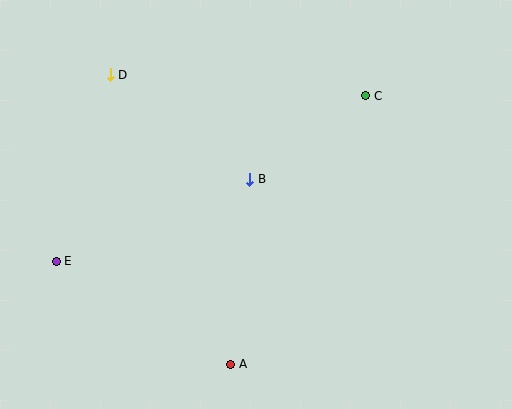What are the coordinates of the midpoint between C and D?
The midpoint between C and D is at (238, 85).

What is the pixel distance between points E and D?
The distance between E and D is 194 pixels.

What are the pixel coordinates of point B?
Point B is at (250, 179).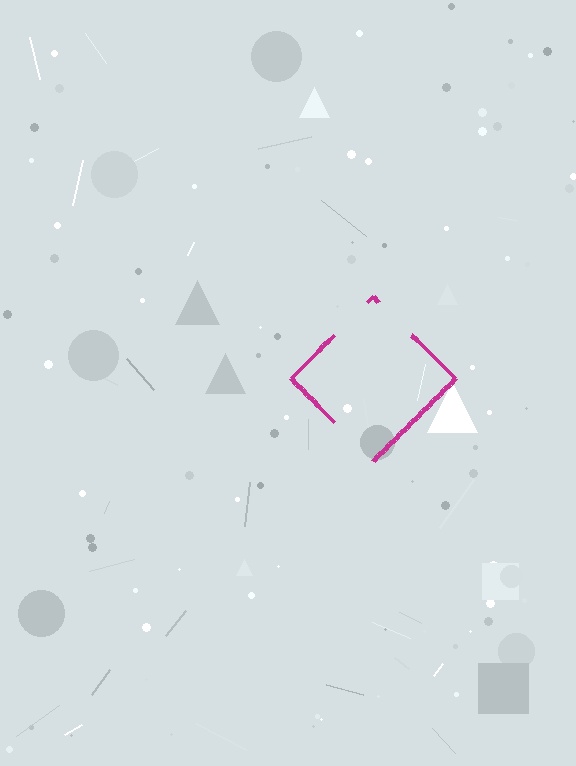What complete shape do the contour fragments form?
The contour fragments form a diamond.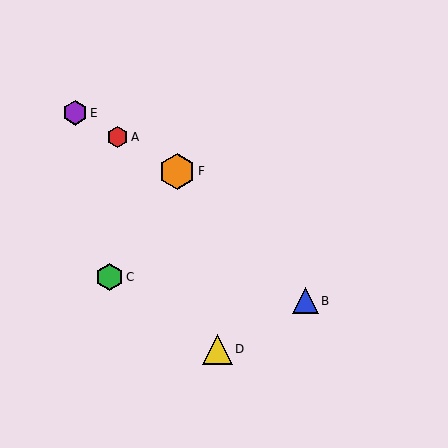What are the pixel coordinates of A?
Object A is at (118, 137).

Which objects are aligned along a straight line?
Objects A, E, F are aligned along a straight line.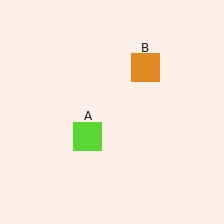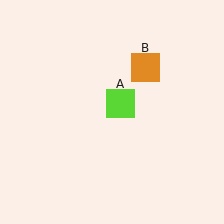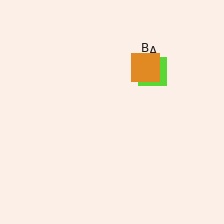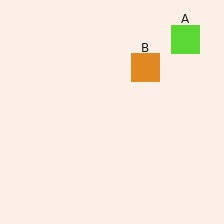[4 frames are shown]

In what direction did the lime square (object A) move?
The lime square (object A) moved up and to the right.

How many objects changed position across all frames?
1 object changed position: lime square (object A).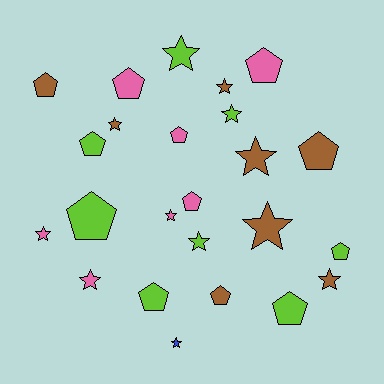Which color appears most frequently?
Lime, with 8 objects.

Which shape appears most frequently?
Pentagon, with 12 objects.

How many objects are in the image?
There are 24 objects.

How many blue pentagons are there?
There are no blue pentagons.